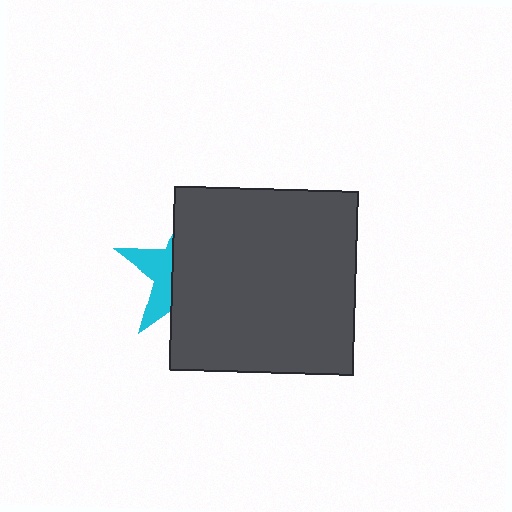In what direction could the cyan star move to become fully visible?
The cyan star could move left. That would shift it out from behind the dark gray square entirely.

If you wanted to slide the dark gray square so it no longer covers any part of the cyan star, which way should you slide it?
Slide it right — that is the most direct way to separate the two shapes.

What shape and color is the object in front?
The object in front is a dark gray square.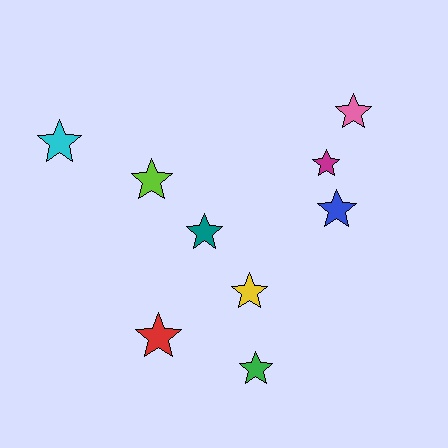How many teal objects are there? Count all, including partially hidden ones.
There is 1 teal object.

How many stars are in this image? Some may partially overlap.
There are 9 stars.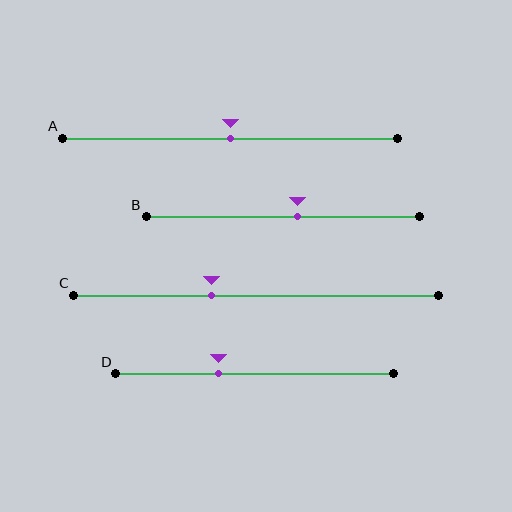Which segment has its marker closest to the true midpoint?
Segment A has its marker closest to the true midpoint.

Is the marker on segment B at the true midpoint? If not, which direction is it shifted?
No, the marker on segment B is shifted to the right by about 5% of the segment length.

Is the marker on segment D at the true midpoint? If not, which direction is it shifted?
No, the marker on segment D is shifted to the left by about 13% of the segment length.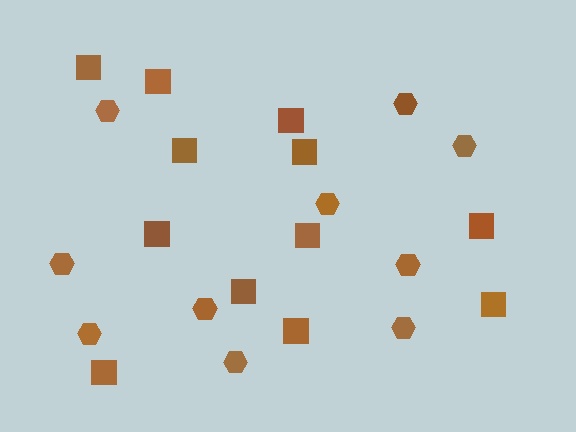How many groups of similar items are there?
There are 2 groups: one group of squares (12) and one group of hexagons (10).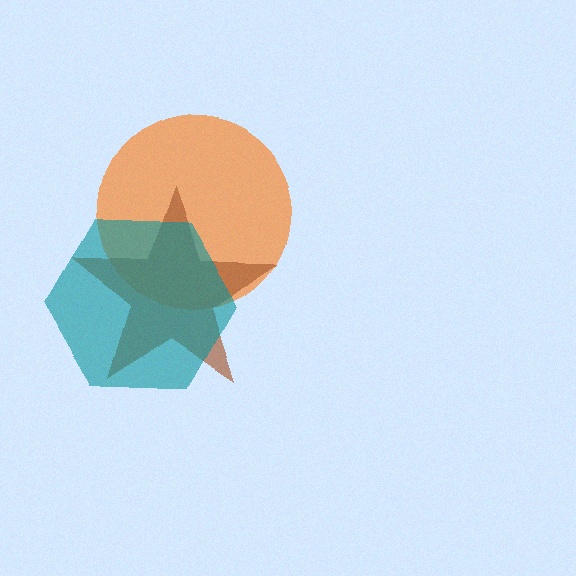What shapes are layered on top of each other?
The layered shapes are: an orange circle, a brown star, a teal hexagon.